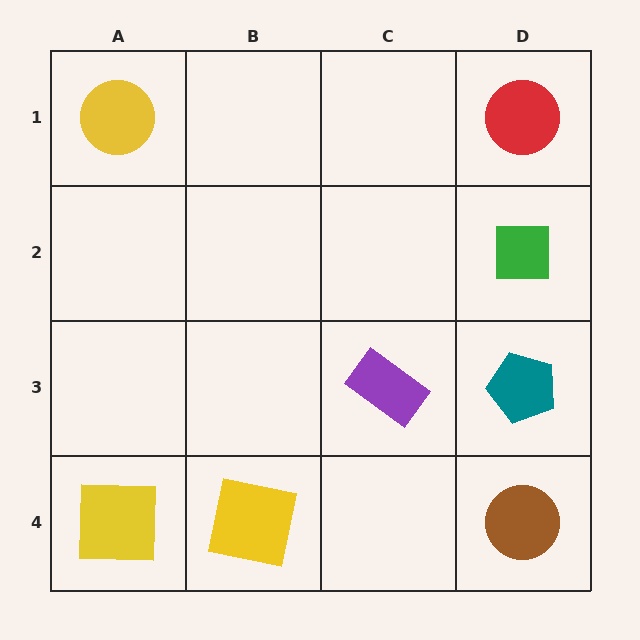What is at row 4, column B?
A yellow square.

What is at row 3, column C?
A purple rectangle.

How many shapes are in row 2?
1 shape.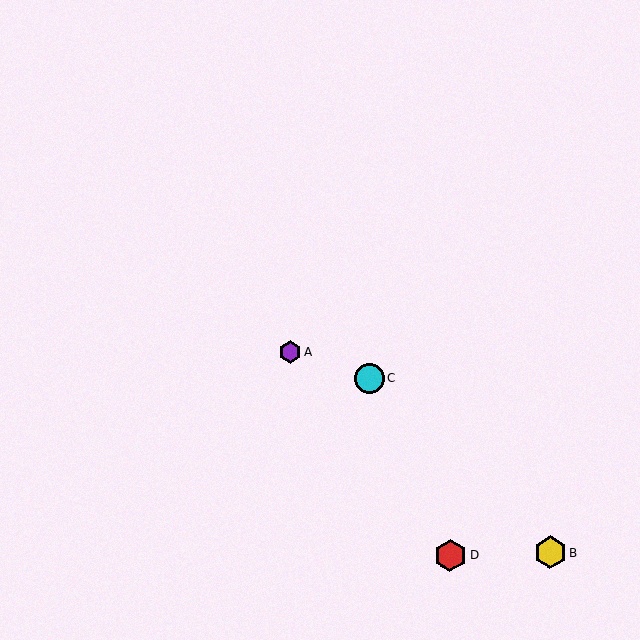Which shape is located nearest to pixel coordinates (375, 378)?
The cyan circle (labeled C) at (369, 379) is nearest to that location.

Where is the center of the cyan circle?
The center of the cyan circle is at (369, 379).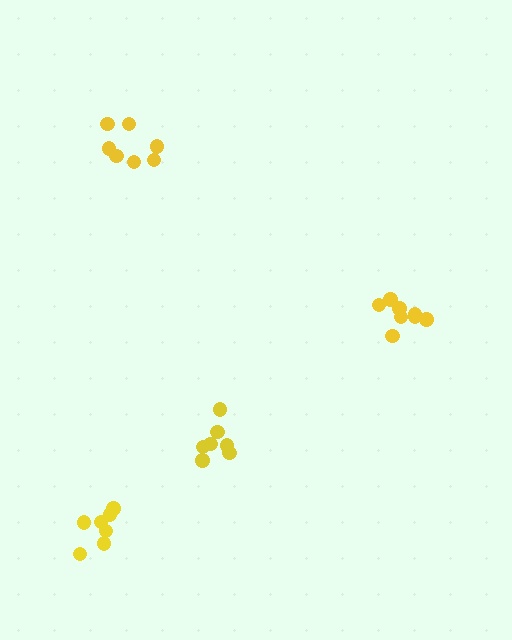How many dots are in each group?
Group 1: 7 dots, Group 2: 7 dots, Group 3: 7 dots, Group 4: 8 dots (29 total).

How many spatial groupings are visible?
There are 4 spatial groupings.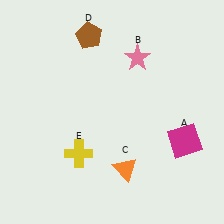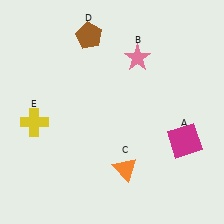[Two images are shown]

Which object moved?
The yellow cross (E) moved left.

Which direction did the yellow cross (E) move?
The yellow cross (E) moved left.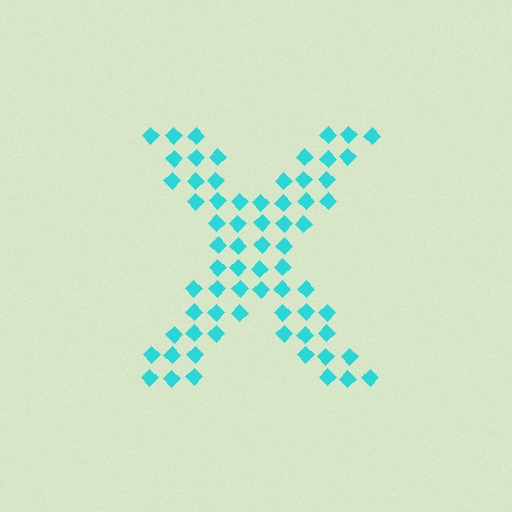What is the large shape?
The large shape is the letter X.